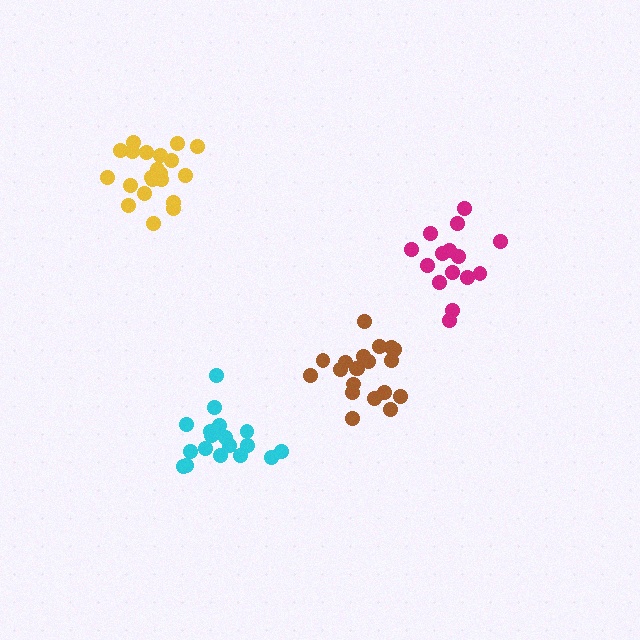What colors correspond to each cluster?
The clusters are colored: cyan, yellow, brown, magenta.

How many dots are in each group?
Group 1: 18 dots, Group 2: 21 dots, Group 3: 20 dots, Group 4: 15 dots (74 total).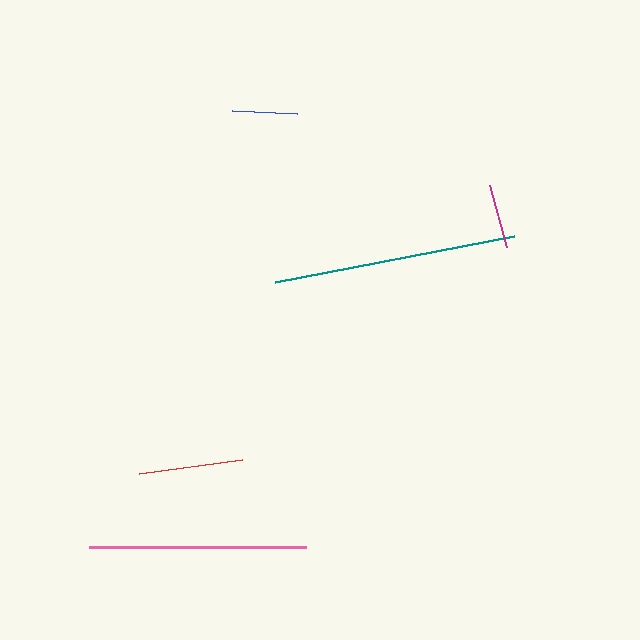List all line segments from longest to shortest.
From longest to shortest: teal, pink, red, blue, magenta.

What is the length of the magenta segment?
The magenta segment is approximately 64 pixels long.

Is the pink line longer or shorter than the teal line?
The teal line is longer than the pink line.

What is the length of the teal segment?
The teal segment is approximately 244 pixels long.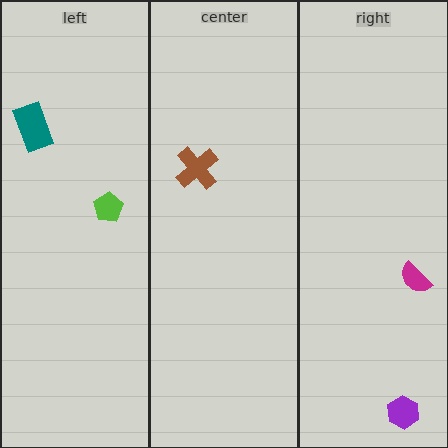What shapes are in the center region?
The brown cross.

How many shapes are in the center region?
1.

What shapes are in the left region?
The teal rectangle, the lime pentagon.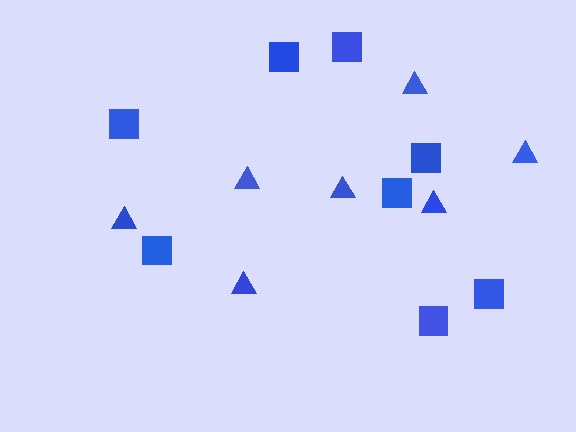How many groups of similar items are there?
There are 2 groups: one group of squares (8) and one group of triangles (7).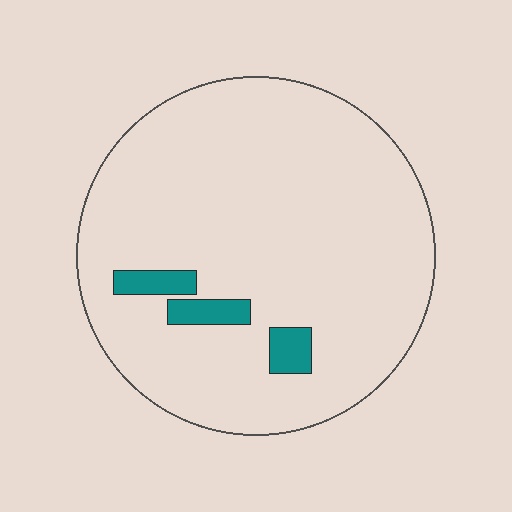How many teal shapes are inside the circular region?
3.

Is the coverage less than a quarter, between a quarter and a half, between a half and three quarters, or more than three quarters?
Less than a quarter.